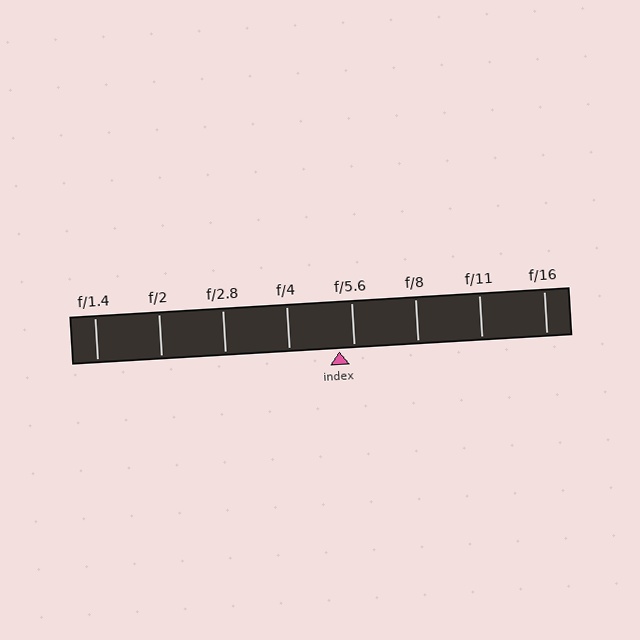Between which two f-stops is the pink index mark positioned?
The index mark is between f/4 and f/5.6.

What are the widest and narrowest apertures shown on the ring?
The widest aperture shown is f/1.4 and the narrowest is f/16.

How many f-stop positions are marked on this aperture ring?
There are 8 f-stop positions marked.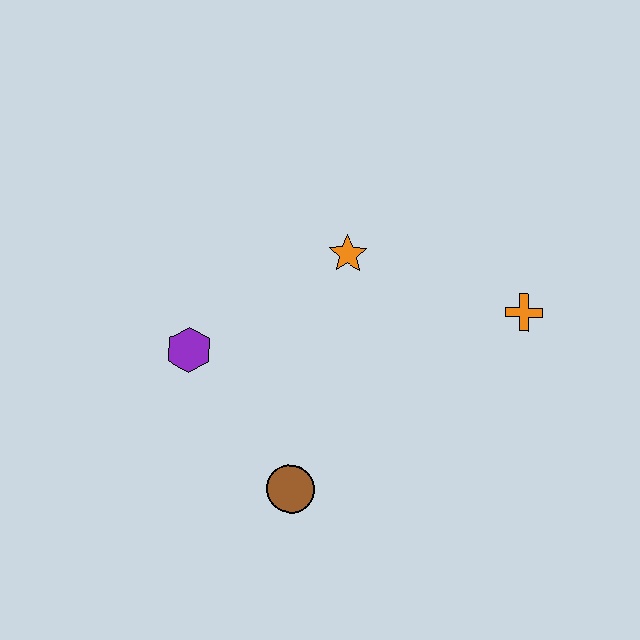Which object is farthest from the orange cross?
The purple hexagon is farthest from the orange cross.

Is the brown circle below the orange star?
Yes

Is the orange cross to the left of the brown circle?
No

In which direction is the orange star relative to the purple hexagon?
The orange star is to the right of the purple hexagon.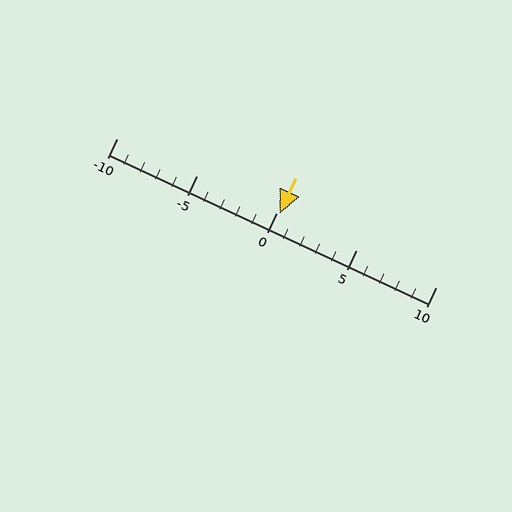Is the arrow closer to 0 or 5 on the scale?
The arrow is closer to 0.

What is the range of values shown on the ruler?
The ruler shows values from -10 to 10.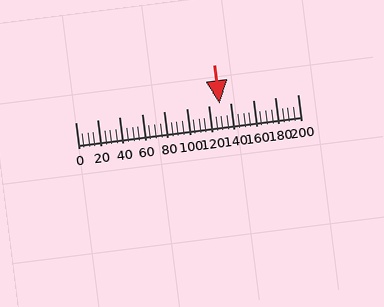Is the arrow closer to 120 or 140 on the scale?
The arrow is closer to 140.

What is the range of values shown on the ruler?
The ruler shows values from 0 to 200.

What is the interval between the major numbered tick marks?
The major tick marks are spaced 20 units apart.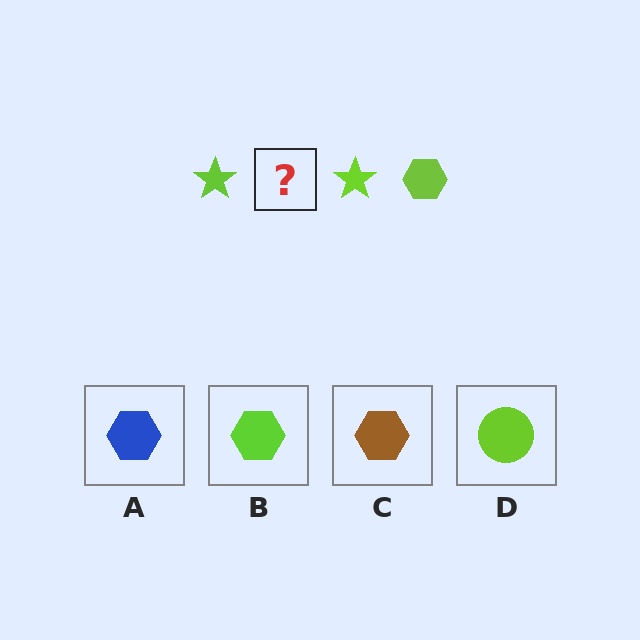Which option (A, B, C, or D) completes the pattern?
B.